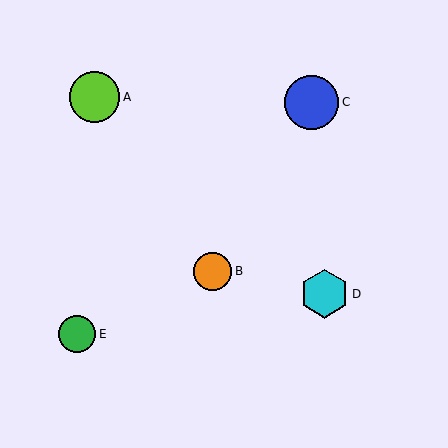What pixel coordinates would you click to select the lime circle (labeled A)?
Click at (95, 97) to select the lime circle A.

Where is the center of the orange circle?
The center of the orange circle is at (213, 271).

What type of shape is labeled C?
Shape C is a blue circle.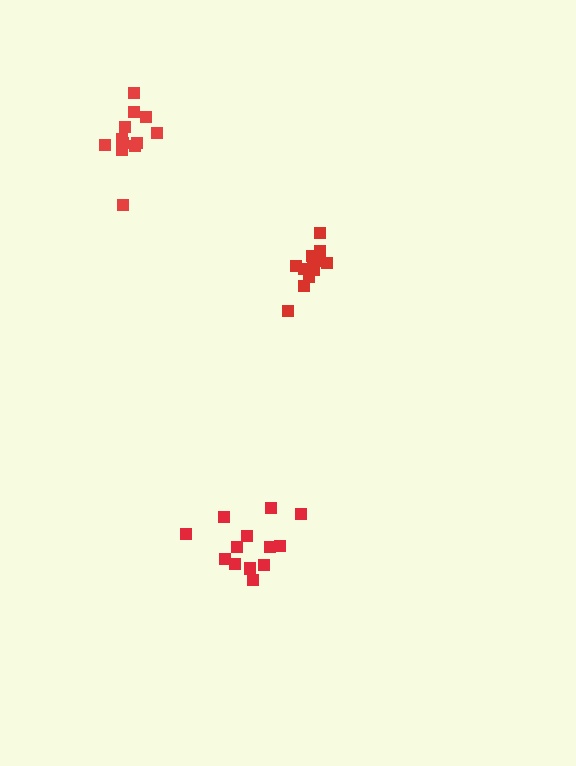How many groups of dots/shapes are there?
There are 3 groups.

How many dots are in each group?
Group 1: 13 dots, Group 2: 13 dots, Group 3: 12 dots (38 total).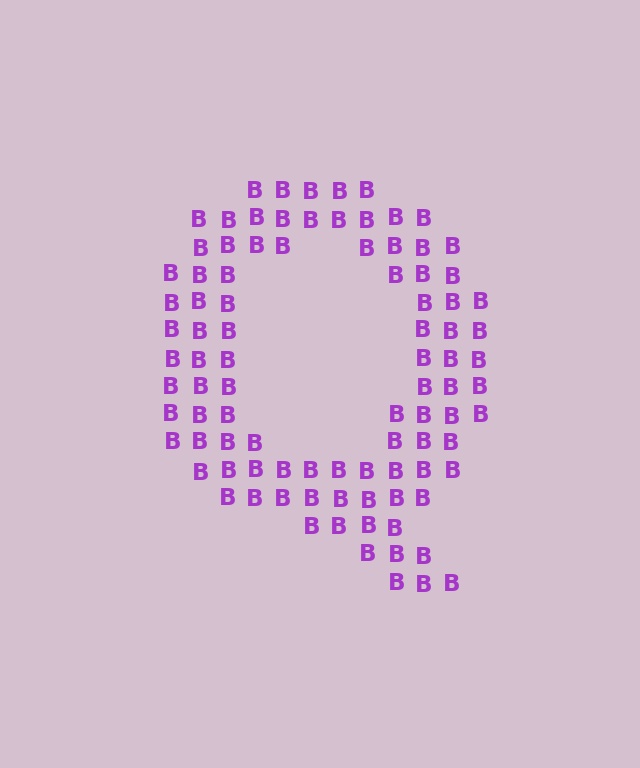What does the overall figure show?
The overall figure shows the letter Q.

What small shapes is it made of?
It is made of small letter B's.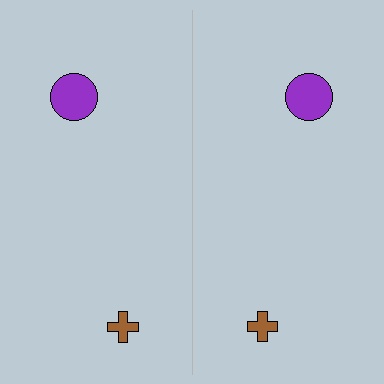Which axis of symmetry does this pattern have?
The pattern has a vertical axis of symmetry running through the center of the image.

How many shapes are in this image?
There are 4 shapes in this image.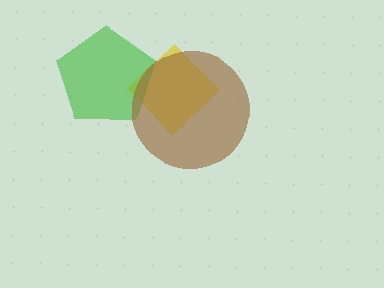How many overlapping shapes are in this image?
There are 3 overlapping shapes in the image.